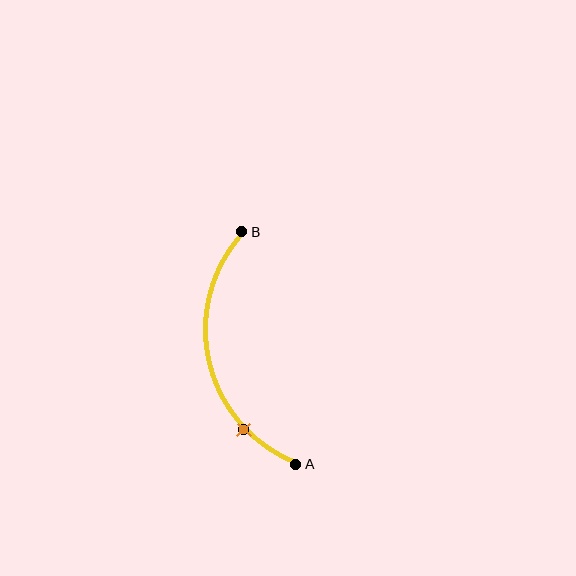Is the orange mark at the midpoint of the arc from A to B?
No. The orange mark lies on the arc but is closer to endpoint A. The arc midpoint would be at the point on the curve equidistant along the arc from both A and B.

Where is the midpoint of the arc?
The arc midpoint is the point on the curve farthest from the straight line joining A and B. It sits to the left of that line.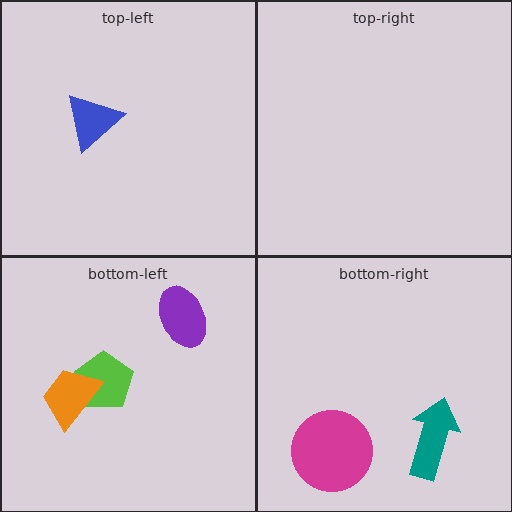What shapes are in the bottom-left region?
The purple ellipse, the lime pentagon, the orange trapezoid.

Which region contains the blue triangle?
The top-left region.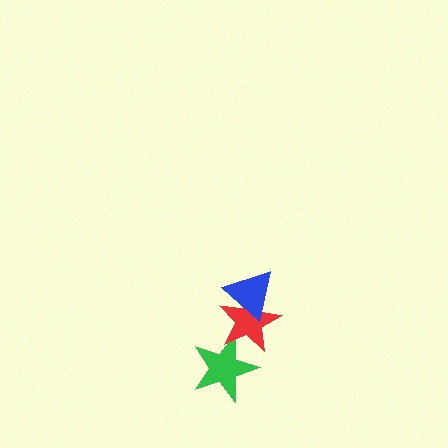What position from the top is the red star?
The red star is 2nd from the top.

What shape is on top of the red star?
The blue triangle is on top of the red star.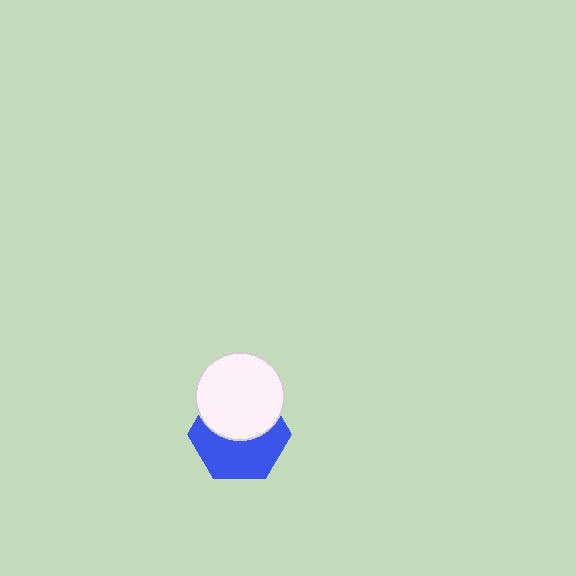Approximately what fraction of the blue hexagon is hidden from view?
Roughly 46% of the blue hexagon is hidden behind the white circle.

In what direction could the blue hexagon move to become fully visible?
The blue hexagon could move down. That would shift it out from behind the white circle entirely.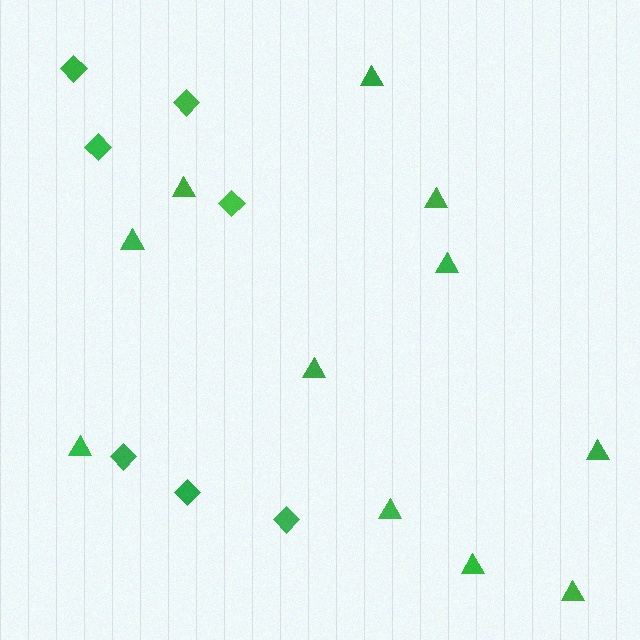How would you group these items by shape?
There are 2 groups: one group of diamonds (7) and one group of triangles (11).